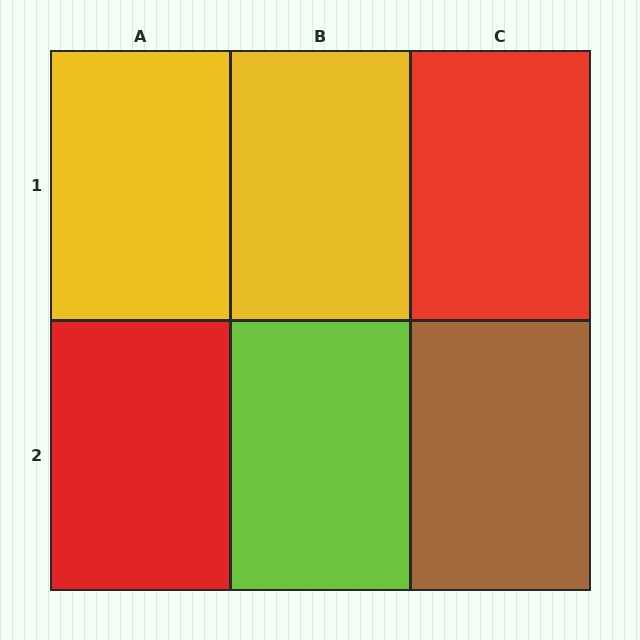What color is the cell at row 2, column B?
Lime.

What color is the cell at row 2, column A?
Red.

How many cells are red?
2 cells are red.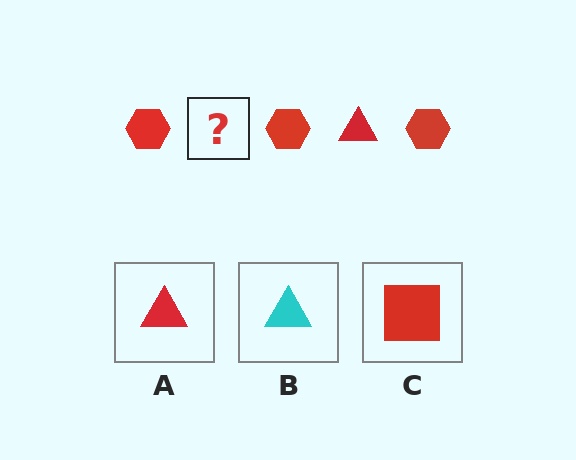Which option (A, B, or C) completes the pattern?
A.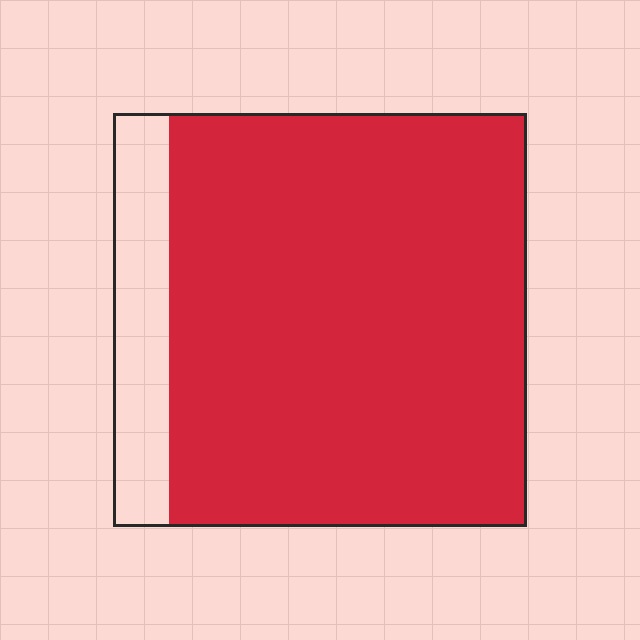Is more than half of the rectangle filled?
Yes.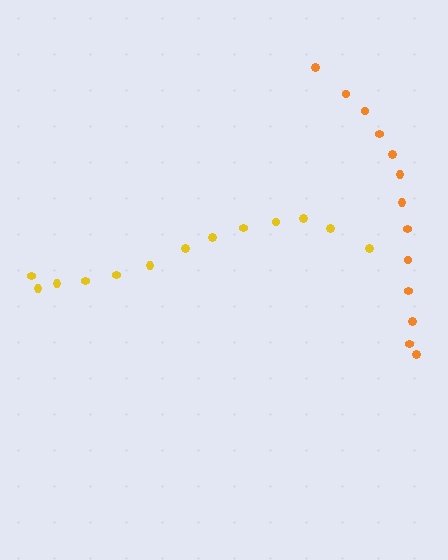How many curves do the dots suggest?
There are 2 distinct paths.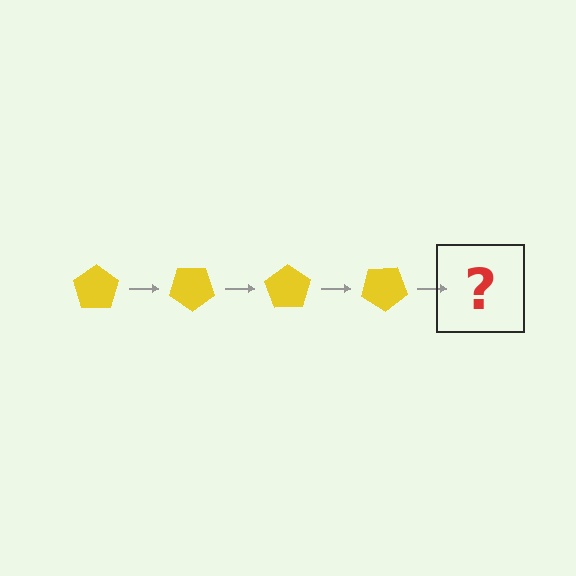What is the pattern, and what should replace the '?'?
The pattern is that the pentagon rotates 35 degrees each step. The '?' should be a yellow pentagon rotated 140 degrees.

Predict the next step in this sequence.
The next step is a yellow pentagon rotated 140 degrees.